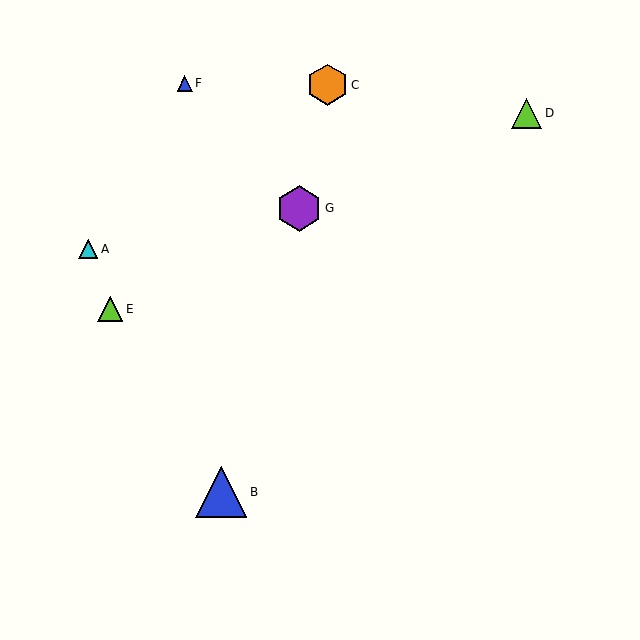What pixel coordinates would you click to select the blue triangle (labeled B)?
Click at (221, 492) to select the blue triangle B.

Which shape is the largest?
The blue triangle (labeled B) is the largest.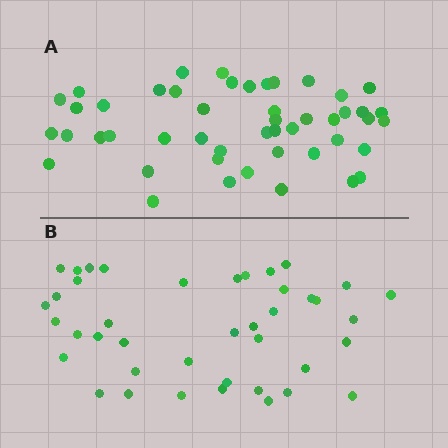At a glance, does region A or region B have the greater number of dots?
Region A (the top region) has more dots.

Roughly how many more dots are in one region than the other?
Region A has roughly 8 or so more dots than region B.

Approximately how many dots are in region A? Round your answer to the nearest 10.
About 50 dots. (The exact count is 48, which rounds to 50.)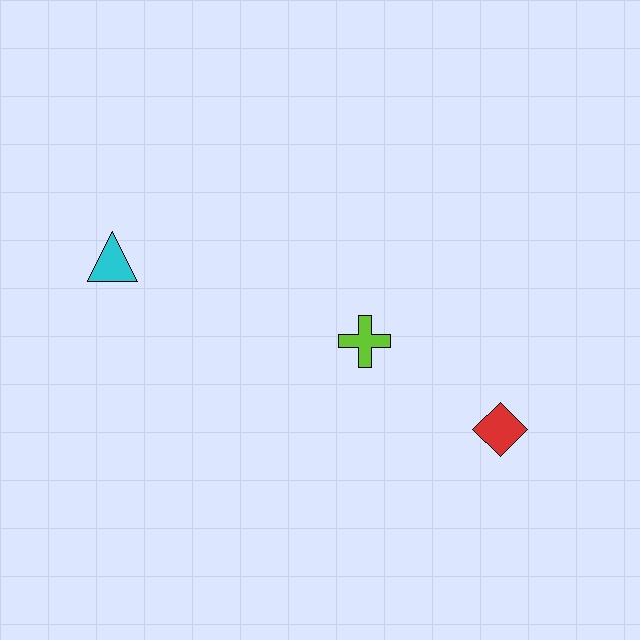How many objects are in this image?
There are 3 objects.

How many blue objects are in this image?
There are no blue objects.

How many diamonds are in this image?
There is 1 diamond.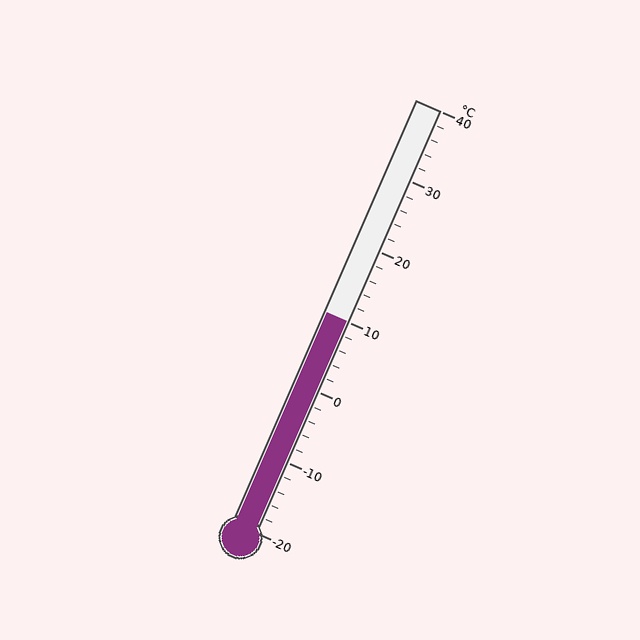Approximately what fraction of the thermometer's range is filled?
The thermometer is filled to approximately 50% of its range.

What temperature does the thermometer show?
The thermometer shows approximately 10°C.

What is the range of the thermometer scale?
The thermometer scale ranges from -20°C to 40°C.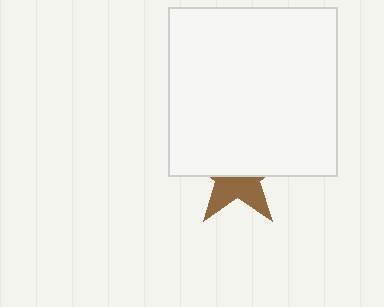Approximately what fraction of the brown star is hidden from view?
Roughly 59% of the brown star is hidden behind the white square.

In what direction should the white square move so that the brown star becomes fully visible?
The white square should move up. That is the shortest direction to clear the overlap and leave the brown star fully visible.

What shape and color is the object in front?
The object in front is a white square.